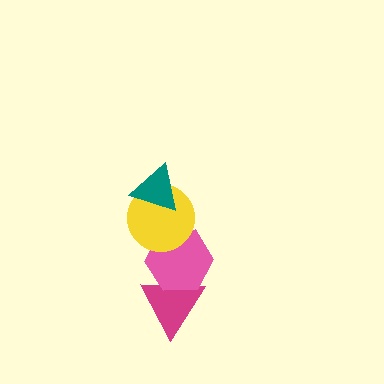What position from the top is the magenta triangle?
The magenta triangle is 4th from the top.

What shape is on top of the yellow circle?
The teal triangle is on top of the yellow circle.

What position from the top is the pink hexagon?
The pink hexagon is 3rd from the top.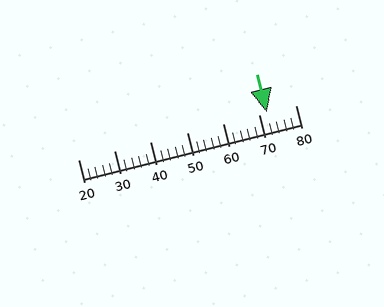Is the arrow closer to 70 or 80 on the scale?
The arrow is closer to 70.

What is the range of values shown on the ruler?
The ruler shows values from 20 to 80.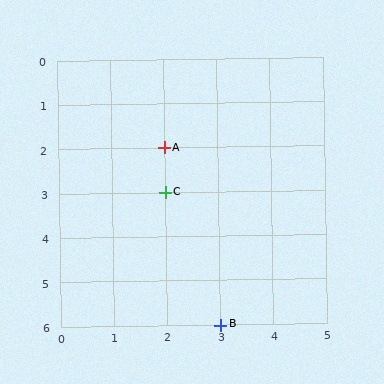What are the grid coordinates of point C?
Point C is at grid coordinates (2, 3).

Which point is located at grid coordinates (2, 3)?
Point C is at (2, 3).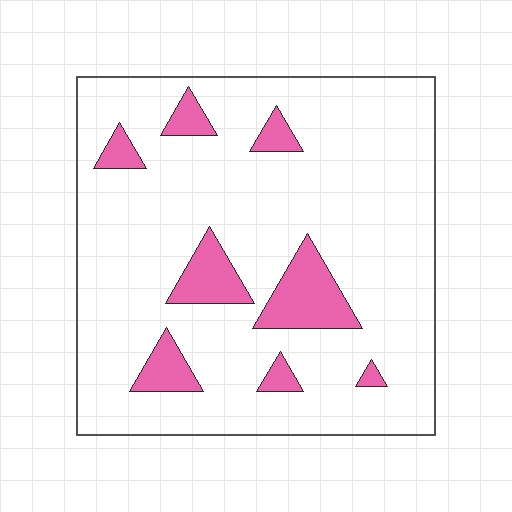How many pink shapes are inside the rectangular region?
8.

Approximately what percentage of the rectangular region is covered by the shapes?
Approximately 15%.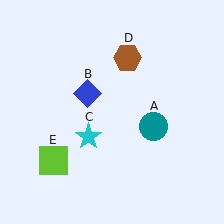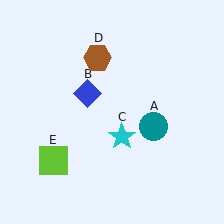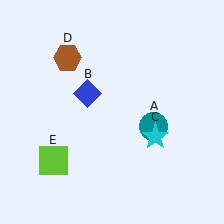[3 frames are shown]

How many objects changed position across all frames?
2 objects changed position: cyan star (object C), brown hexagon (object D).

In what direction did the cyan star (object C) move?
The cyan star (object C) moved right.